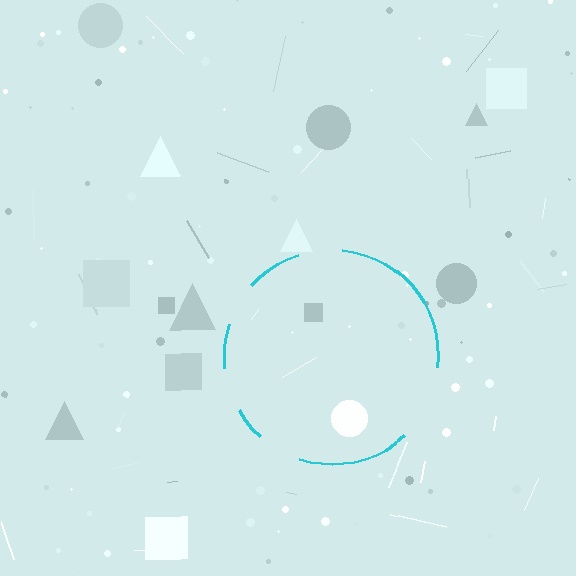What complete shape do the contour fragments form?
The contour fragments form a circle.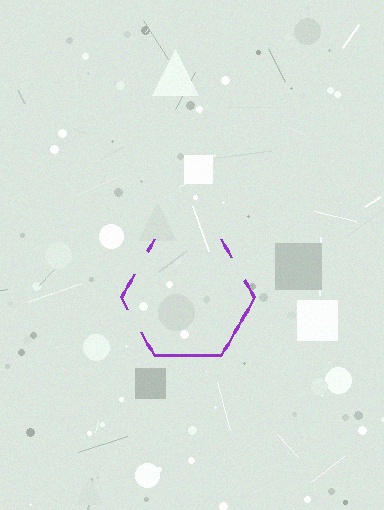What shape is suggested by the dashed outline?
The dashed outline suggests a hexagon.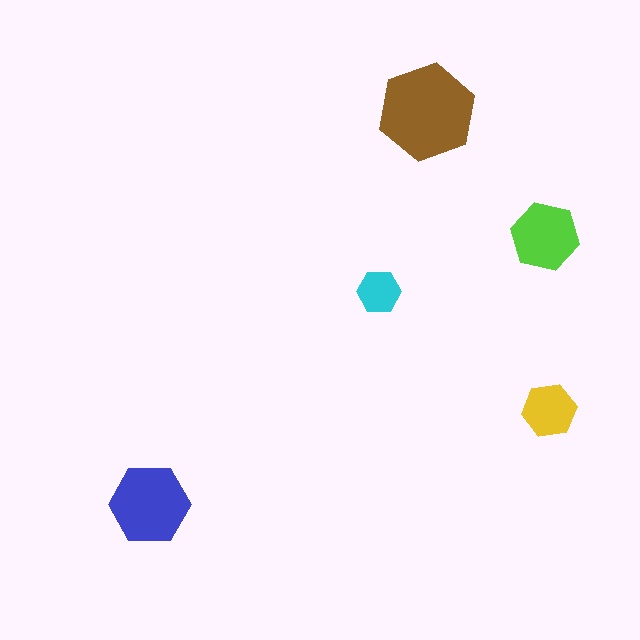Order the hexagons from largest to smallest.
the brown one, the blue one, the lime one, the yellow one, the cyan one.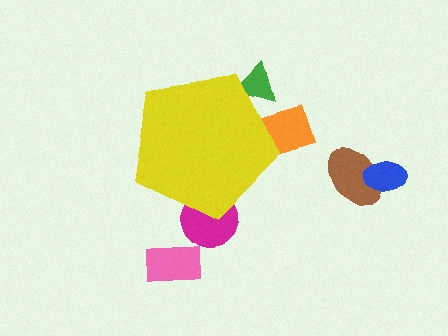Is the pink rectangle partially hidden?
No, the pink rectangle is fully visible.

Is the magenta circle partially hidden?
Yes, the magenta circle is partially hidden behind the yellow pentagon.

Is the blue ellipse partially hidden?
No, the blue ellipse is fully visible.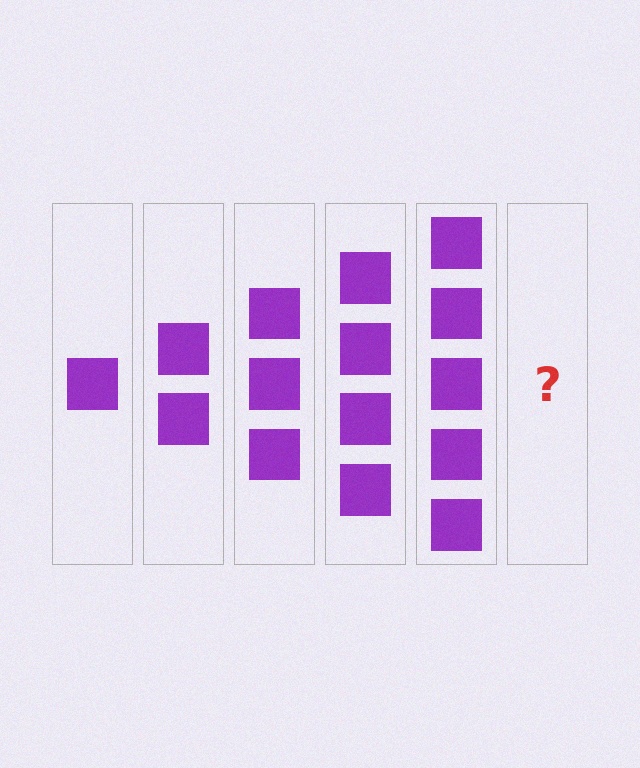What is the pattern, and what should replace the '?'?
The pattern is that each step adds one more square. The '?' should be 6 squares.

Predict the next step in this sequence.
The next step is 6 squares.